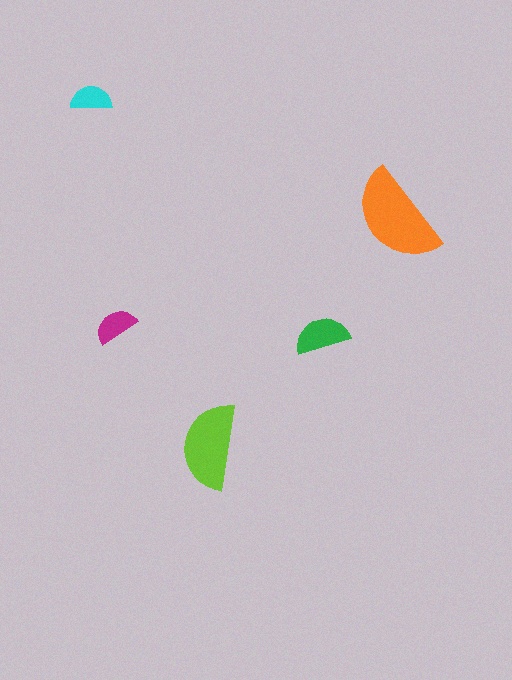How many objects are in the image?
There are 5 objects in the image.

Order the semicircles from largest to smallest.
the orange one, the lime one, the green one, the magenta one, the cyan one.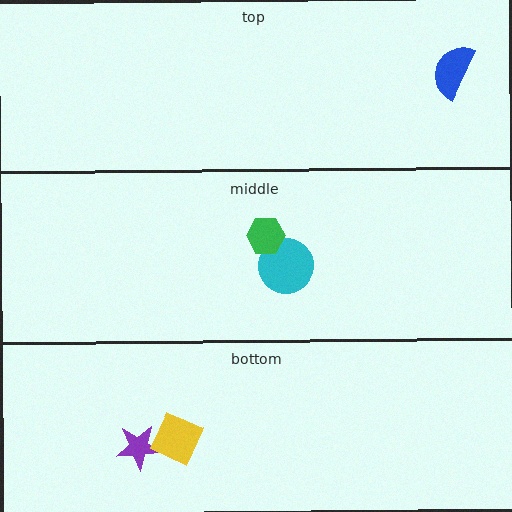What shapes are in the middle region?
The cyan circle, the green hexagon.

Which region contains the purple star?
The bottom region.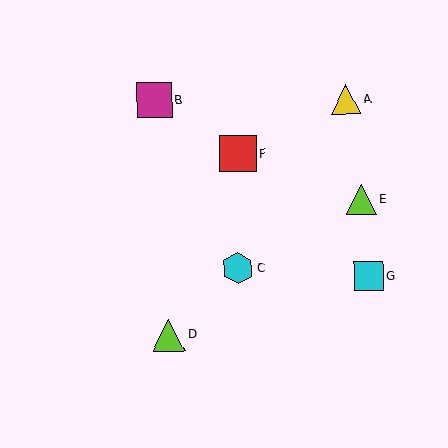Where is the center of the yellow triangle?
The center of the yellow triangle is at (346, 99).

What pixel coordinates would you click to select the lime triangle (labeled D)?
Click at (169, 335) to select the lime triangle D.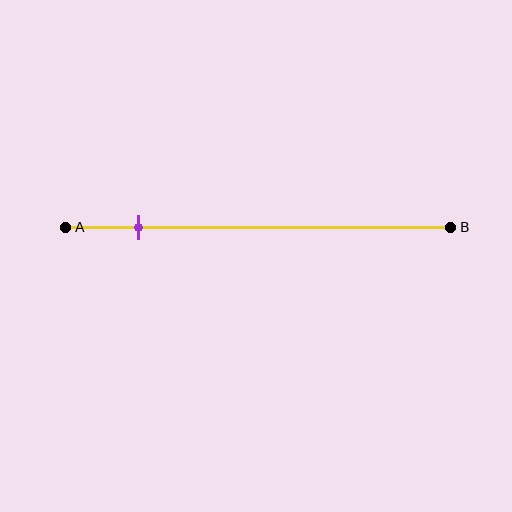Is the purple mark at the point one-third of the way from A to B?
No, the mark is at about 20% from A, not at the 33% one-third point.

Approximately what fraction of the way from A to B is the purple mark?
The purple mark is approximately 20% of the way from A to B.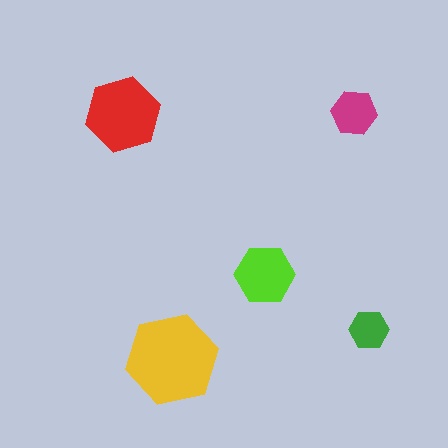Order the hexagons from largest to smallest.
the yellow one, the red one, the lime one, the magenta one, the green one.